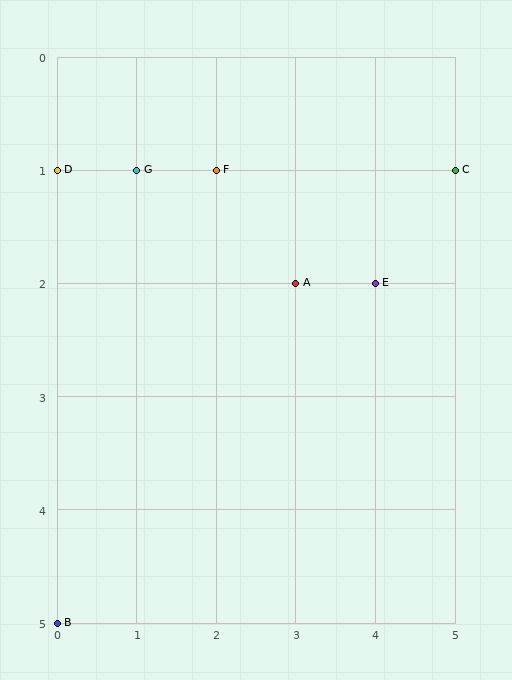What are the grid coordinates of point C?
Point C is at grid coordinates (5, 1).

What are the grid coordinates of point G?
Point G is at grid coordinates (1, 1).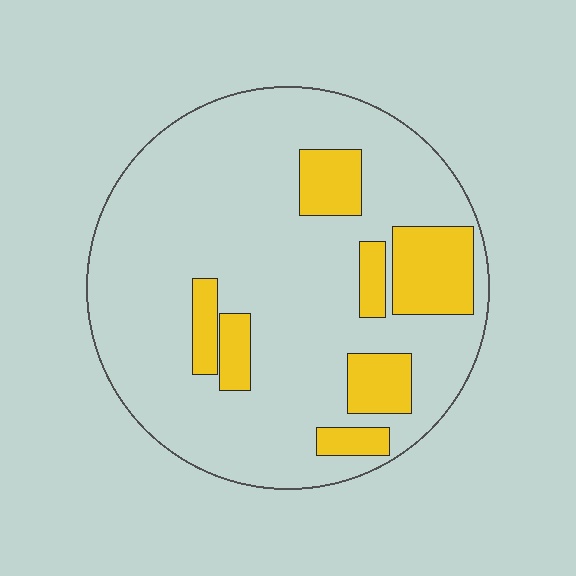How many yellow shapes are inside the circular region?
7.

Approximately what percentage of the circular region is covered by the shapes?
Approximately 20%.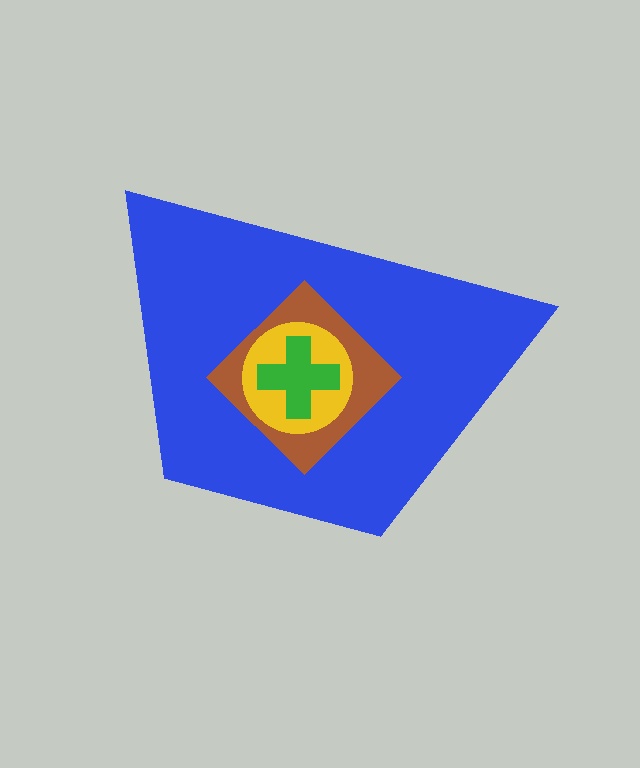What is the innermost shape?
The green cross.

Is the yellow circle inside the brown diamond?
Yes.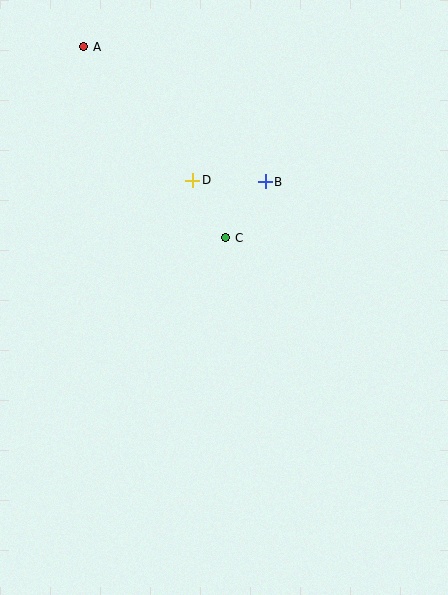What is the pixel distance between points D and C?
The distance between D and C is 67 pixels.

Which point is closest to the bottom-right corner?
Point C is closest to the bottom-right corner.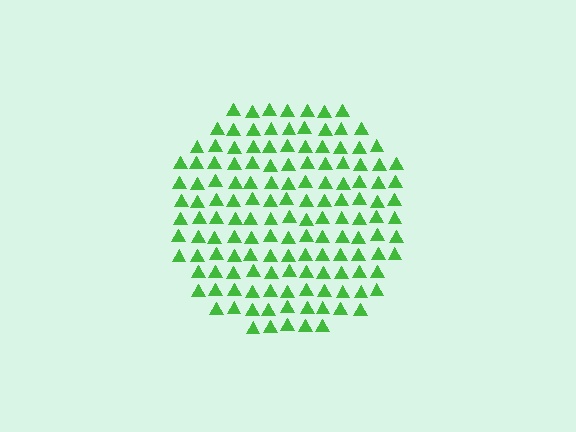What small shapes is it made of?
It is made of small triangles.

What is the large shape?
The large shape is a circle.